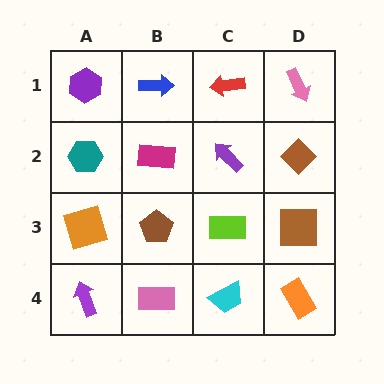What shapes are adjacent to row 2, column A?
A purple hexagon (row 1, column A), an orange square (row 3, column A), a magenta rectangle (row 2, column B).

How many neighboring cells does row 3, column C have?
4.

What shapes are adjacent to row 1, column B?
A magenta rectangle (row 2, column B), a purple hexagon (row 1, column A), a red arrow (row 1, column C).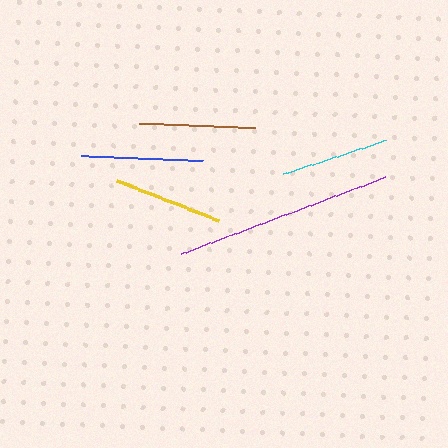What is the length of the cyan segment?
The cyan segment is approximately 109 pixels long.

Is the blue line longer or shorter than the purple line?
The purple line is longer than the blue line.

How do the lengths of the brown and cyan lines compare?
The brown and cyan lines are approximately the same length.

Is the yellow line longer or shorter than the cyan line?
The yellow line is longer than the cyan line.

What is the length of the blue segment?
The blue segment is approximately 121 pixels long.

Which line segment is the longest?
The purple line is the longest at approximately 218 pixels.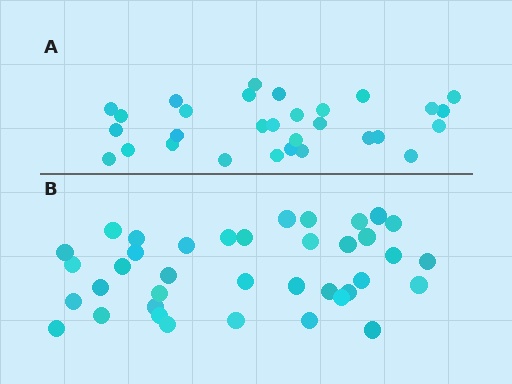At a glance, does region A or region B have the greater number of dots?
Region B (the bottom region) has more dots.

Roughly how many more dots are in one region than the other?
Region B has roughly 8 or so more dots than region A.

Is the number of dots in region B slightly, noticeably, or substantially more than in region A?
Region B has noticeably more, but not dramatically so. The ratio is roughly 1.3 to 1.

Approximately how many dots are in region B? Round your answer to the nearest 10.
About 40 dots. (The exact count is 38, which rounds to 40.)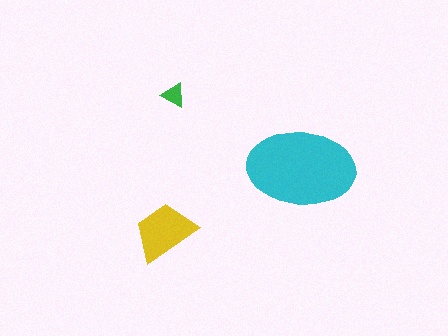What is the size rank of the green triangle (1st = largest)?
3rd.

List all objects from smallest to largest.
The green triangle, the yellow trapezoid, the cyan ellipse.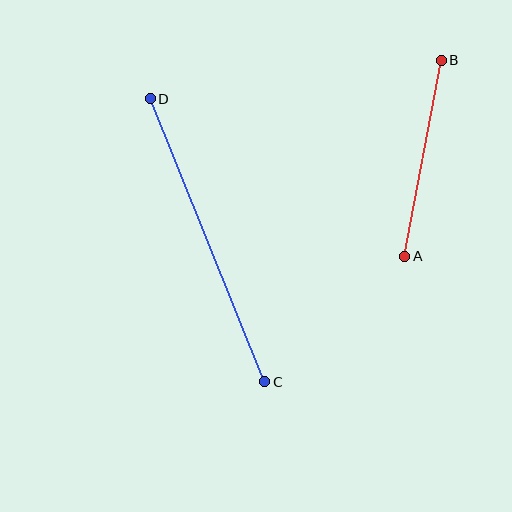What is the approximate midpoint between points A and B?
The midpoint is at approximately (423, 158) pixels.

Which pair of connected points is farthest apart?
Points C and D are farthest apart.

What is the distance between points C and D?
The distance is approximately 305 pixels.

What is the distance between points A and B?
The distance is approximately 199 pixels.